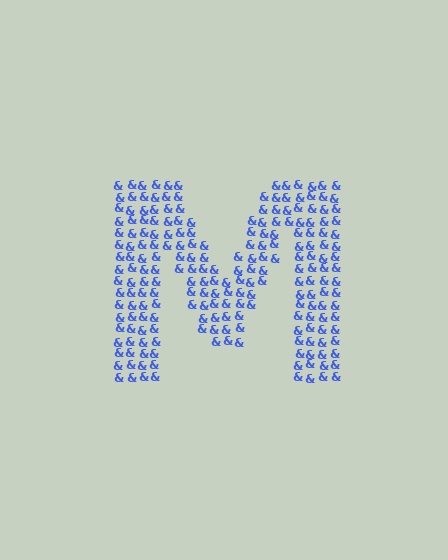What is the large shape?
The large shape is the letter M.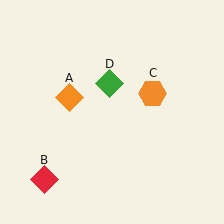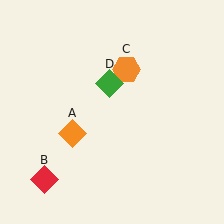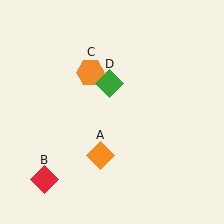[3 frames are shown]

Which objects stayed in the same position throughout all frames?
Red diamond (object B) and green diamond (object D) remained stationary.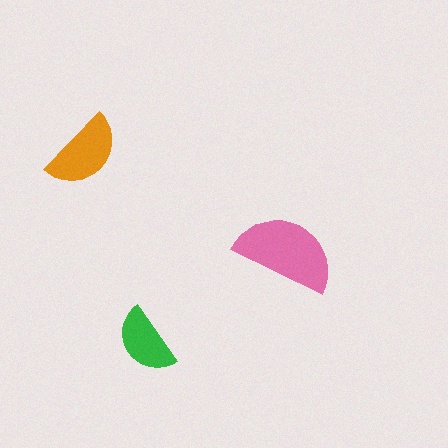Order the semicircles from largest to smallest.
the pink one, the orange one, the green one.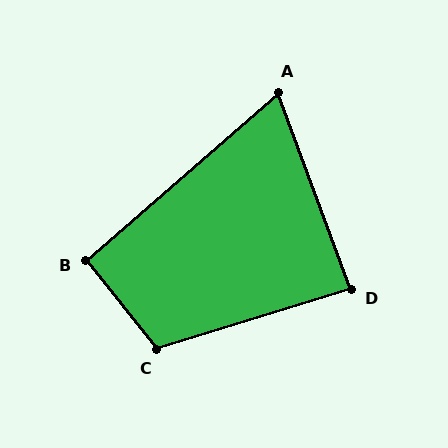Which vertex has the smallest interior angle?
A, at approximately 69 degrees.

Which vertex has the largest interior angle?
C, at approximately 111 degrees.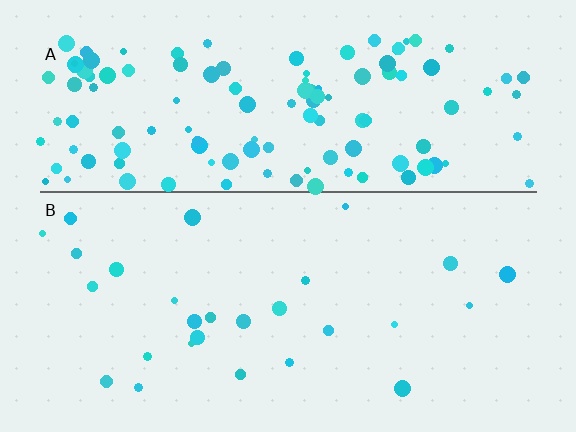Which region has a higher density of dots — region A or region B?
A (the top).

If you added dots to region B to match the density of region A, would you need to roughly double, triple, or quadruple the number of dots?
Approximately quadruple.